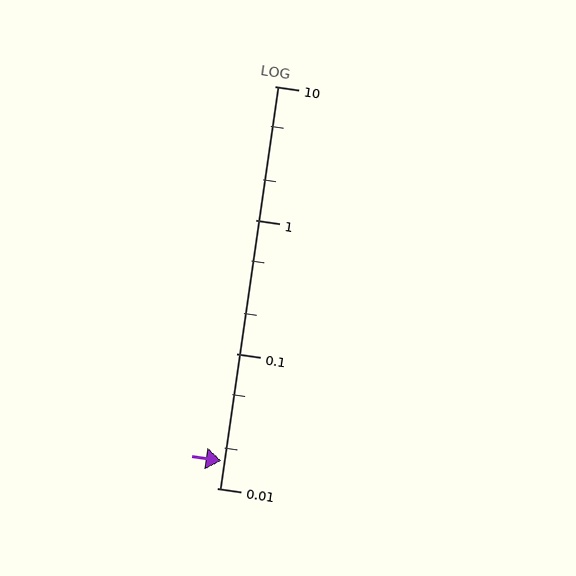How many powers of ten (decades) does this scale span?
The scale spans 3 decades, from 0.01 to 10.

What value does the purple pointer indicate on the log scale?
The pointer indicates approximately 0.016.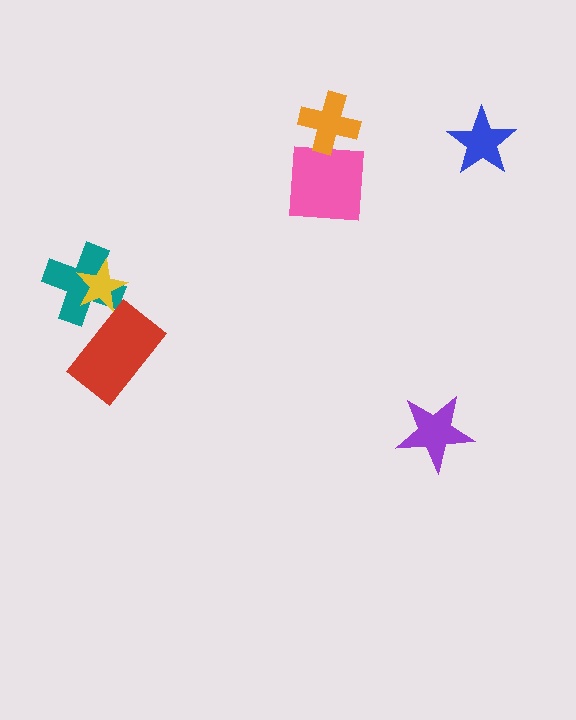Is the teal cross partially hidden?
Yes, it is partially covered by another shape.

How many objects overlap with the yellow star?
1 object overlaps with the yellow star.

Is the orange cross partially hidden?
No, no other shape covers it.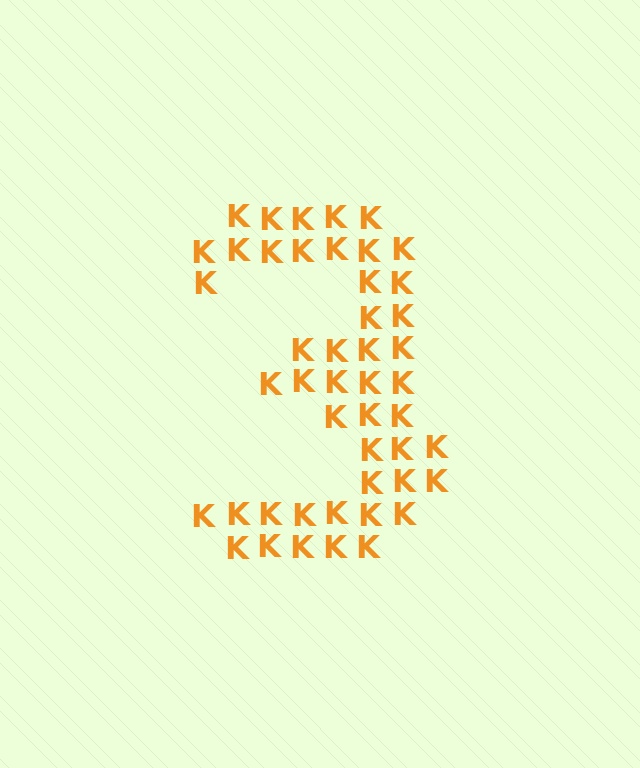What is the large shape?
The large shape is the digit 3.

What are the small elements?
The small elements are letter K's.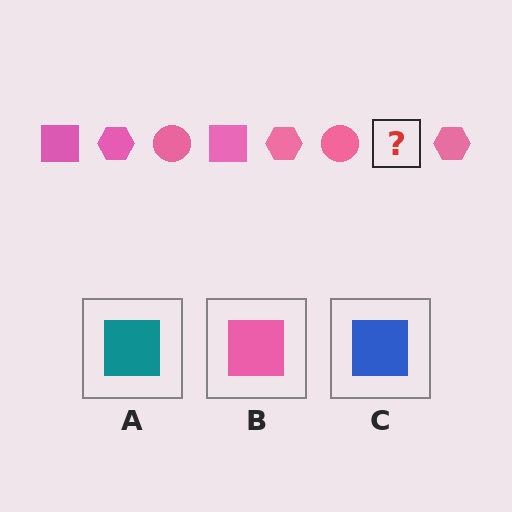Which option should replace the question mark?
Option B.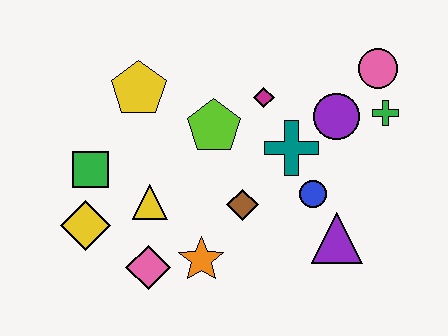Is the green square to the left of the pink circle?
Yes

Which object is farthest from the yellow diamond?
The pink circle is farthest from the yellow diamond.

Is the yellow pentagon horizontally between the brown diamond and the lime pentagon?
No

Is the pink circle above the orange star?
Yes